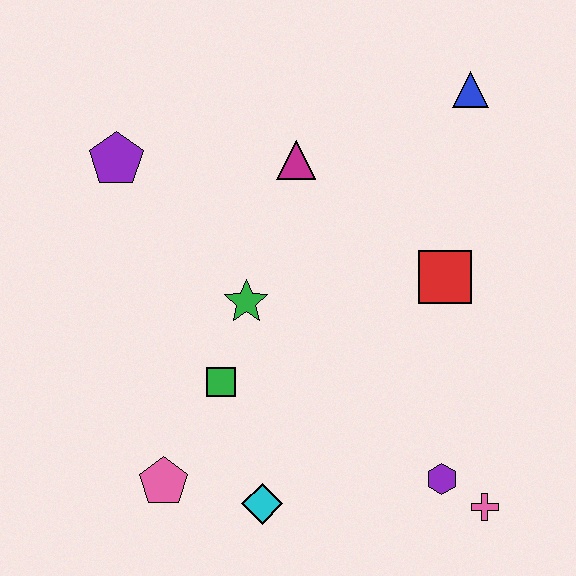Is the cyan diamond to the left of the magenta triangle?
Yes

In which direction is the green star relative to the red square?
The green star is to the left of the red square.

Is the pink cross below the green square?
Yes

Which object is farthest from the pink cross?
The purple pentagon is farthest from the pink cross.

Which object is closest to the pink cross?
The purple hexagon is closest to the pink cross.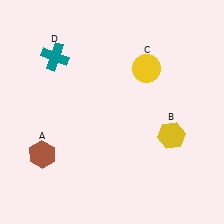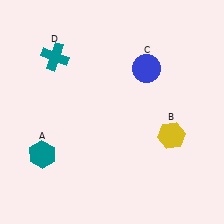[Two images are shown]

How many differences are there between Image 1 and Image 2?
There are 2 differences between the two images.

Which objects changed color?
A changed from brown to teal. C changed from yellow to blue.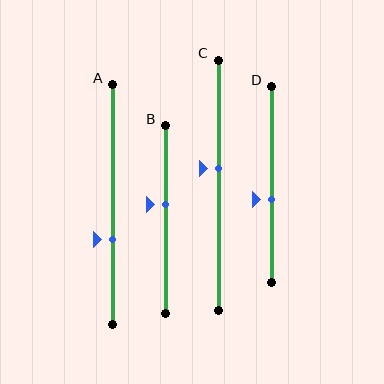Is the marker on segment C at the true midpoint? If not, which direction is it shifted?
No, the marker on segment C is shifted upward by about 7% of the segment length.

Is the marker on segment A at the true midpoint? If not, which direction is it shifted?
No, the marker on segment A is shifted downward by about 15% of the segment length.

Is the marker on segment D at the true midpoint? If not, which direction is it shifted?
No, the marker on segment D is shifted downward by about 8% of the segment length.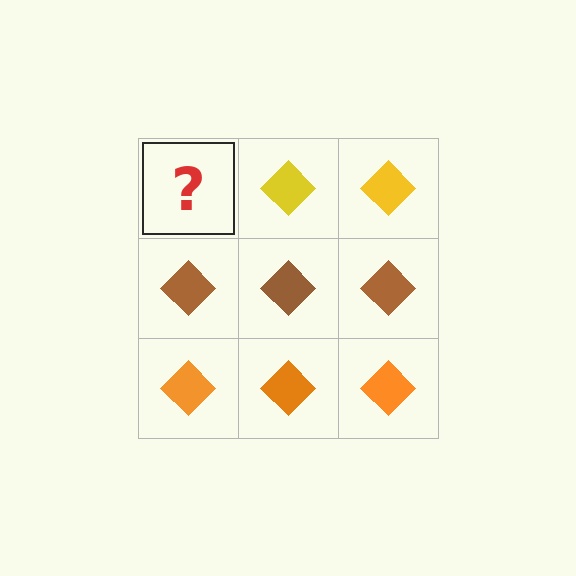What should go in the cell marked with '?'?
The missing cell should contain a yellow diamond.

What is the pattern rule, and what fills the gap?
The rule is that each row has a consistent color. The gap should be filled with a yellow diamond.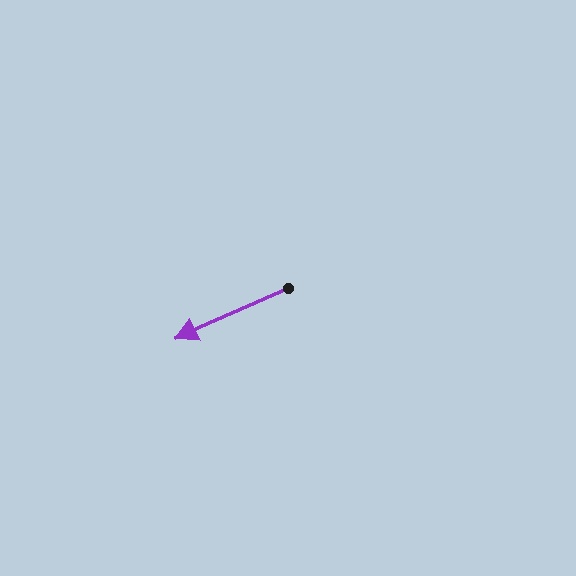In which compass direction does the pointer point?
Southwest.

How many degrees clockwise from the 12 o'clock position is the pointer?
Approximately 246 degrees.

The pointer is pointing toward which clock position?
Roughly 8 o'clock.